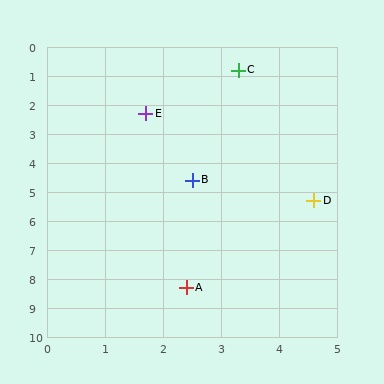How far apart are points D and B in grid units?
Points D and B are about 2.2 grid units apart.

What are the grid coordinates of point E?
Point E is at approximately (1.7, 2.3).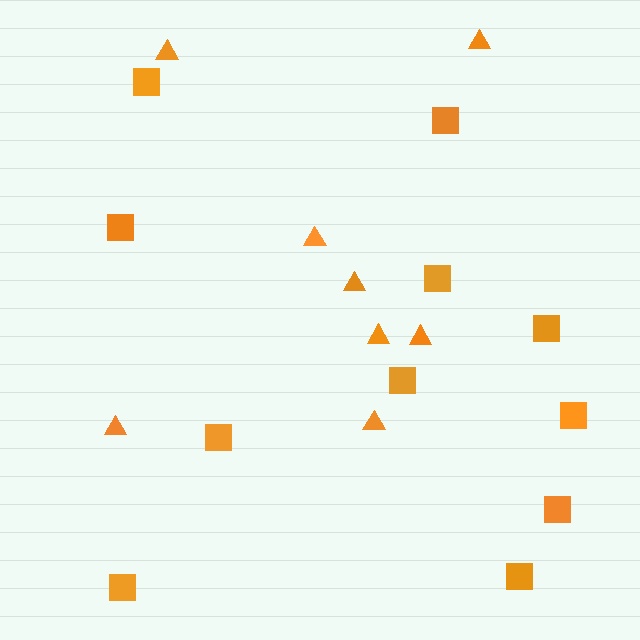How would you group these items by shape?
There are 2 groups: one group of triangles (8) and one group of squares (11).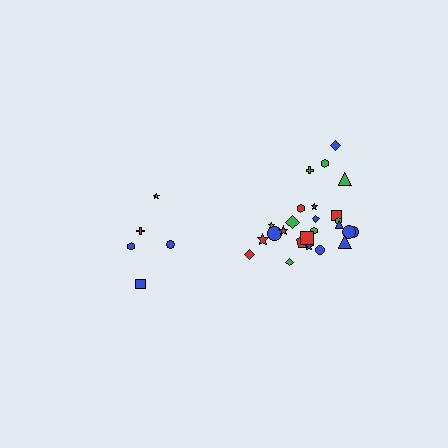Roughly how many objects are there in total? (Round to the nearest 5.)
Roughly 30 objects in total.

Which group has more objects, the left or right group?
The right group.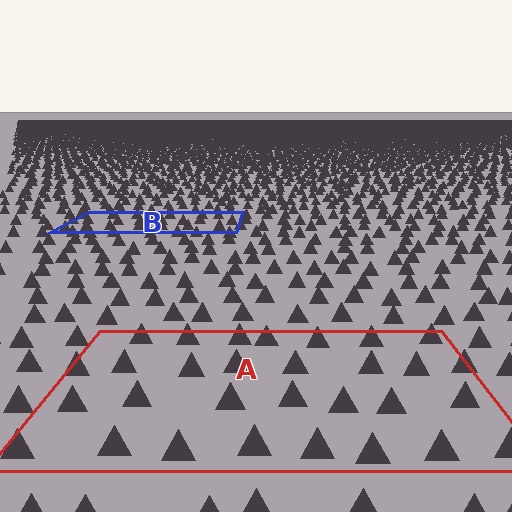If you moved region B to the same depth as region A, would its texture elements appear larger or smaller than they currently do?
They would appear larger. At a closer depth, the same texture elements are projected at a bigger on-screen size.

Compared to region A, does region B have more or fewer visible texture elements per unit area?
Region B has more texture elements per unit area — they are packed more densely because it is farther away.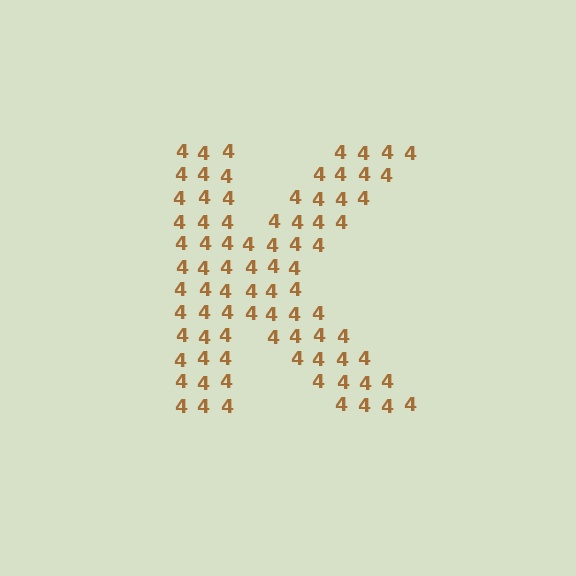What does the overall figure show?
The overall figure shows the letter K.